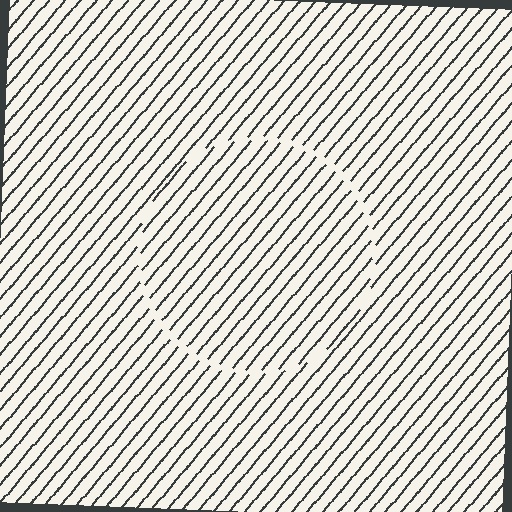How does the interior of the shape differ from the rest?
The interior of the shape contains the same grating, shifted by half a period — the contour is defined by the phase discontinuity where line-ends from the inner and outer gratings abut.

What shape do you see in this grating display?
An illusory circle. The interior of the shape contains the same grating, shifted by half a period — the contour is defined by the phase discontinuity where line-ends from the inner and outer gratings abut.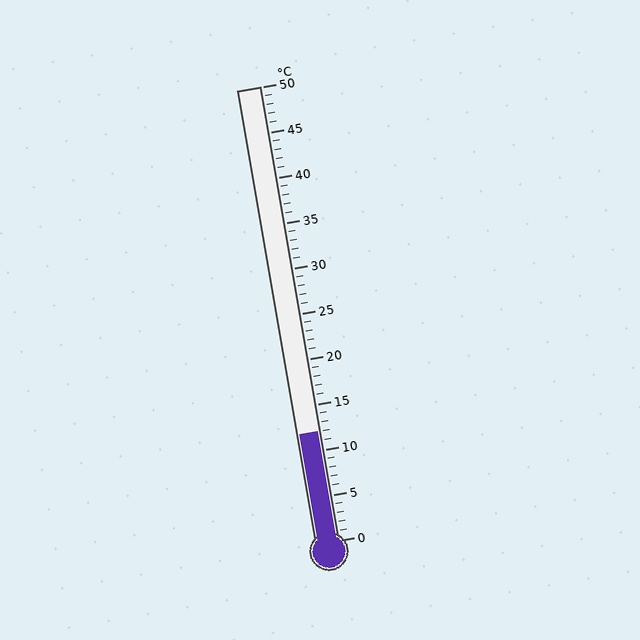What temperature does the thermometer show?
The thermometer shows approximately 12°C.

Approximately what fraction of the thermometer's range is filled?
The thermometer is filled to approximately 25% of its range.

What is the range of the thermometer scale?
The thermometer scale ranges from 0°C to 50°C.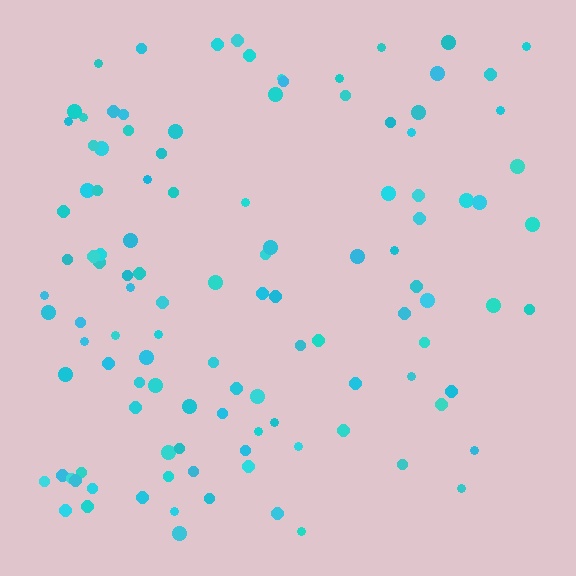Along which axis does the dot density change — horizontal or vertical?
Horizontal.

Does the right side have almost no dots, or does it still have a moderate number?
Still a moderate number, just noticeably fewer than the left.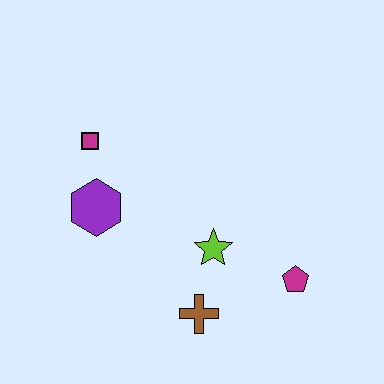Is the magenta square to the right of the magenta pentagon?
No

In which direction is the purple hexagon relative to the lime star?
The purple hexagon is to the left of the lime star.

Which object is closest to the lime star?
The brown cross is closest to the lime star.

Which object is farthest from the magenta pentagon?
The magenta square is farthest from the magenta pentagon.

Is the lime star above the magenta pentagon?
Yes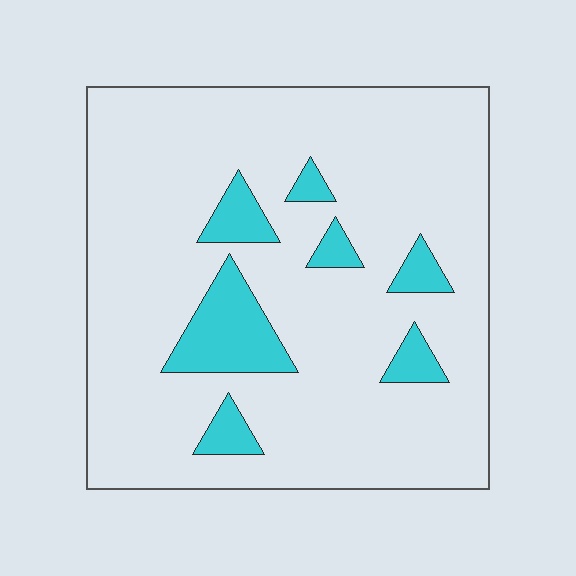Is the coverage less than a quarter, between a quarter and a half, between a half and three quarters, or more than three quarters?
Less than a quarter.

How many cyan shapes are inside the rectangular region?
7.